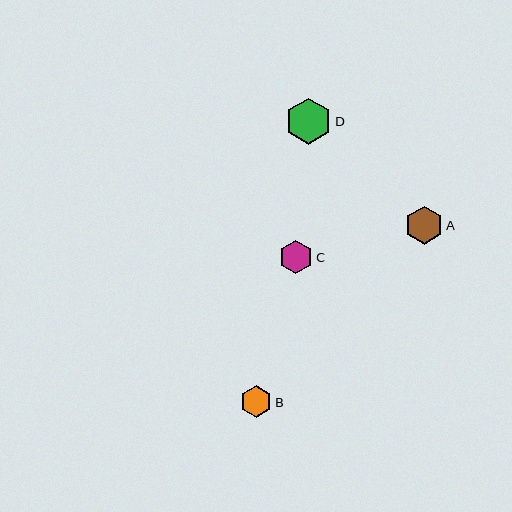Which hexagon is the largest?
Hexagon D is the largest with a size of approximately 46 pixels.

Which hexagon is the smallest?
Hexagon B is the smallest with a size of approximately 32 pixels.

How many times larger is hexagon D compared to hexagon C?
Hexagon D is approximately 1.4 times the size of hexagon C.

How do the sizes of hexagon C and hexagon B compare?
Hexagon C and hexagon B are approximately the same size.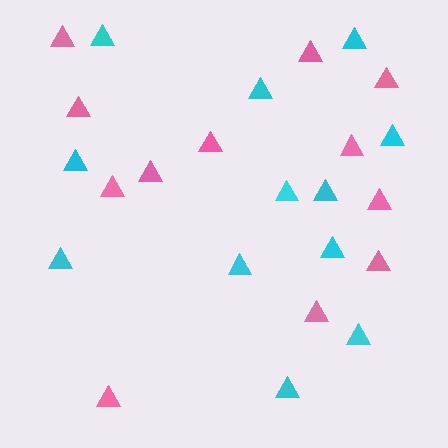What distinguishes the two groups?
There are 2 groups: one group of pink triangles (12) and one group of cyan triangles (12).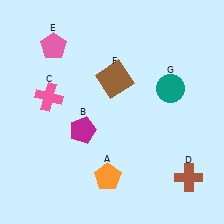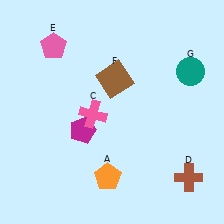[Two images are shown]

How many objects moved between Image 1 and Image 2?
2 objects moved between the two images.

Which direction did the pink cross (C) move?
The pink cross (C) moved right.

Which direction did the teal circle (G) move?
The teal circle (G) moved right.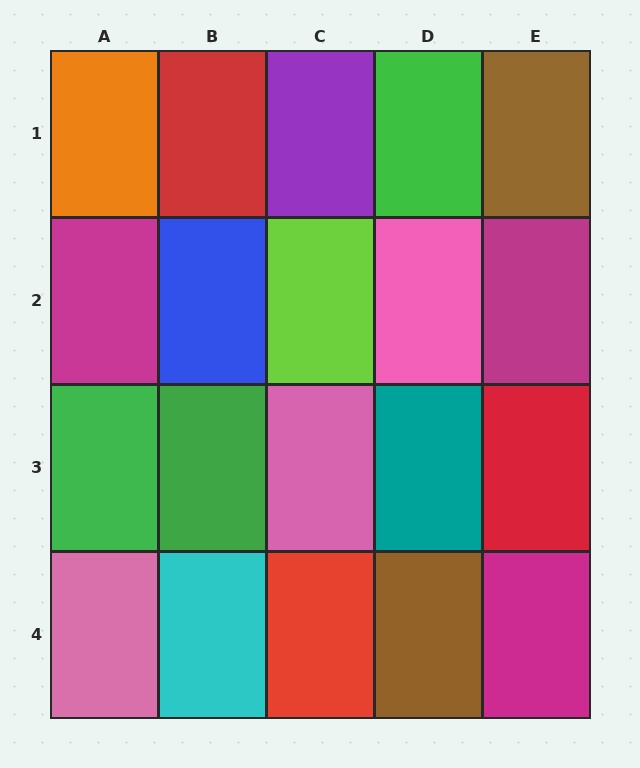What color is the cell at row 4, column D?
Brown.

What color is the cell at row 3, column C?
Pink.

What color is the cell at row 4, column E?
Magenta.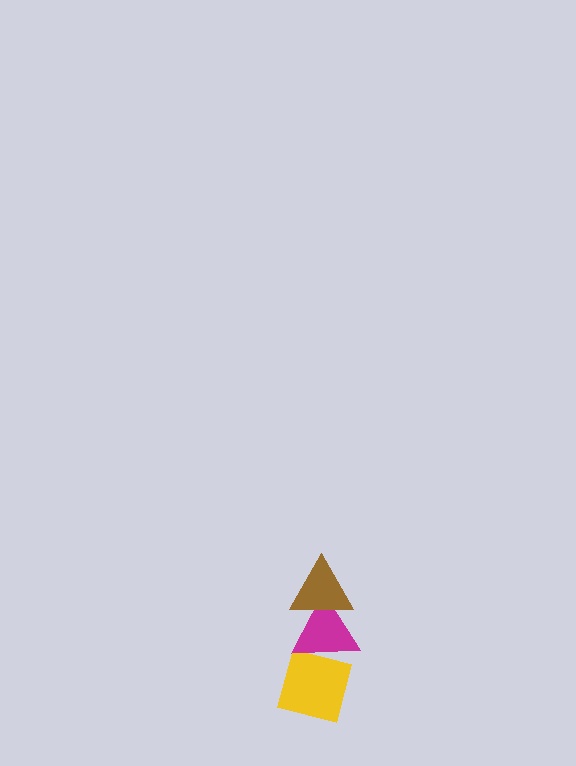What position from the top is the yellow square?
The yellow square is 3rd from the top.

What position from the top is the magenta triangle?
The magenta triangle is 2nd from the top.